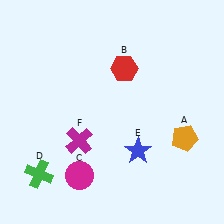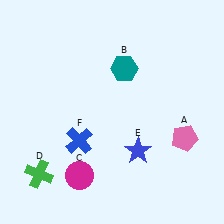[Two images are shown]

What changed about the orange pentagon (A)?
In Image 1, A is orange. In Image 2, it changed to pink.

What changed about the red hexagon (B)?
In Image 1, B is red. In Image 2, it changed to teal.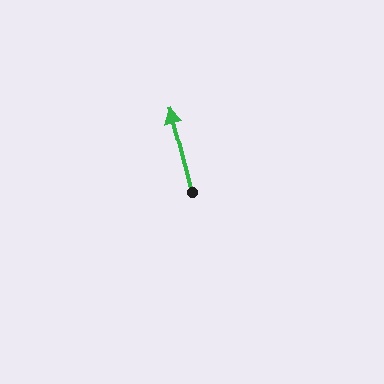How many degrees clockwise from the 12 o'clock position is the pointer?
Approximately 346 degrees.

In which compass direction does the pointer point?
North.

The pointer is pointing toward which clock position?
Roughly 12 o'clock.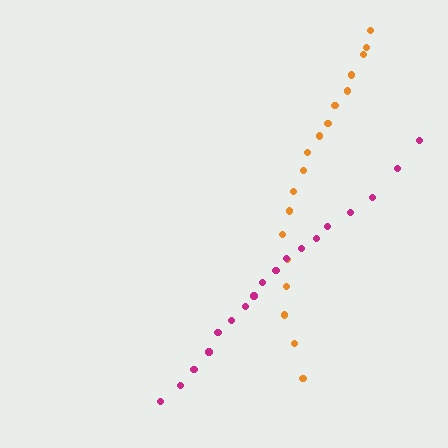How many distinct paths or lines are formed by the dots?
There are 2 distinct paths.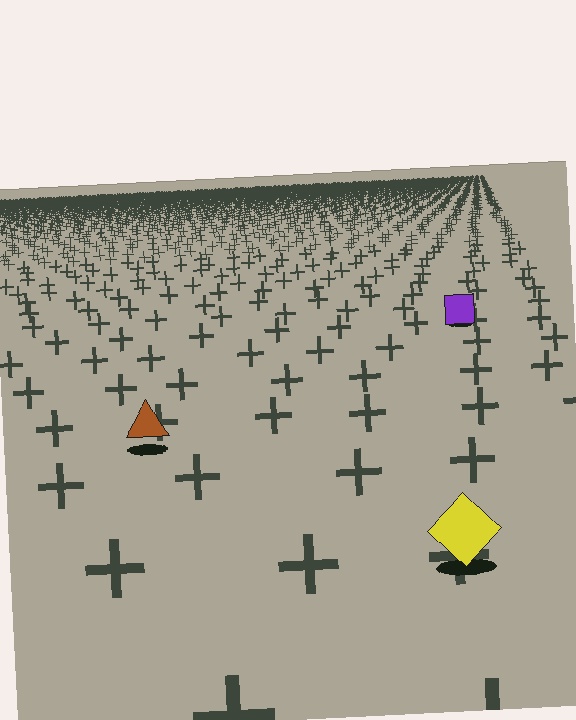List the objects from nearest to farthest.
From nearest to farthest: the yellow diamond, the brown triangle, the purple square.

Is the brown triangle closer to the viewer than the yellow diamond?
No. The yellow diamond is closer — you can tell from the texture gradient: the ground texture is coarser near it.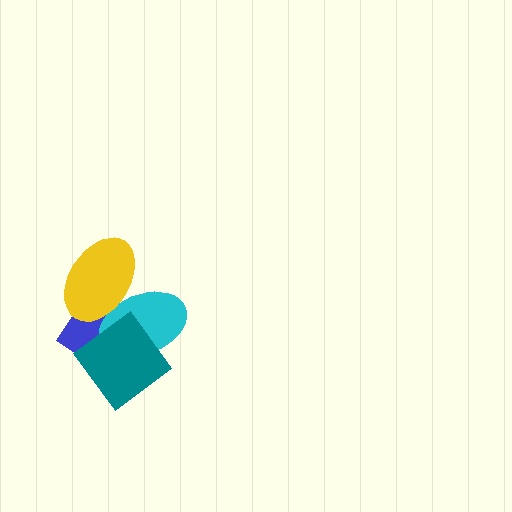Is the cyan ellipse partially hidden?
Yes, it is partially covered by another shape.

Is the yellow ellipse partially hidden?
No, no other shape covers it.